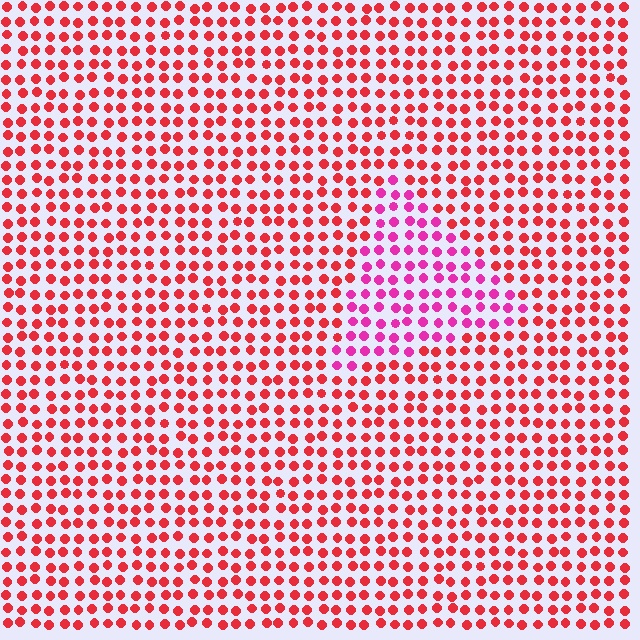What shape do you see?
I see a triangle.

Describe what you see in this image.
The image is filled with small red elements in a uniform arrangement. A triangle-shaped region is visible where the elements are tinted to a slightly different hue, forming a subtle color boundary.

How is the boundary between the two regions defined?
The boundary is defined purely by a slight shift in hue (about 37 degrees). Spacing, size, and orientation are identical on both sides.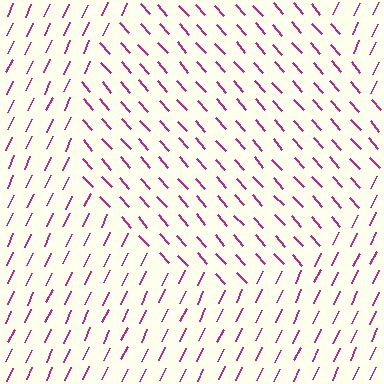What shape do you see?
I see a circle.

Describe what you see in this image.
The image is filled with small magenta line segments. A circle region in the image has lines oriented differently from the surrounding lines, creating a visible texture boundary.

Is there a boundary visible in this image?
Yes, there is a texture boundary formed by a change in line orientation.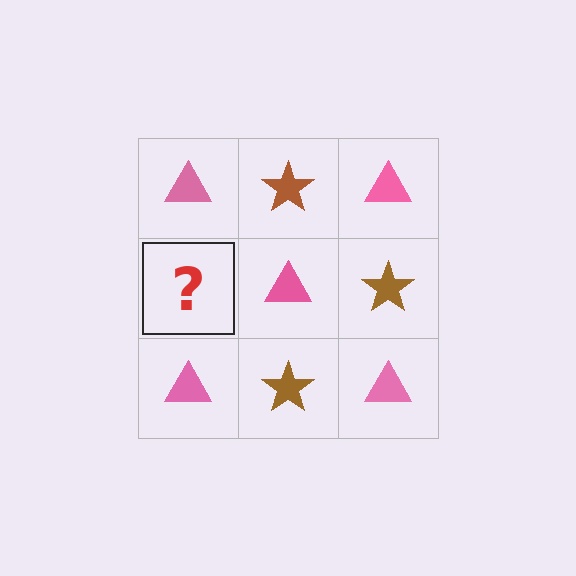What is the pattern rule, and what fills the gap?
The rule is that it alternates pink triangle and brown star in a checkerboard pattern. The gap should be filled with a brown star.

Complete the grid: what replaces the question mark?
The question mark should be replaced with a brown star.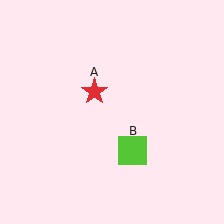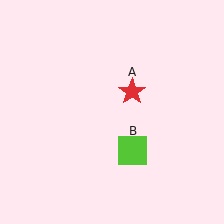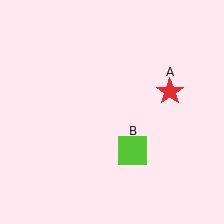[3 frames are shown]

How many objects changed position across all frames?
1 object changed position: red star (object A).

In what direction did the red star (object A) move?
The red star (object A) moved right.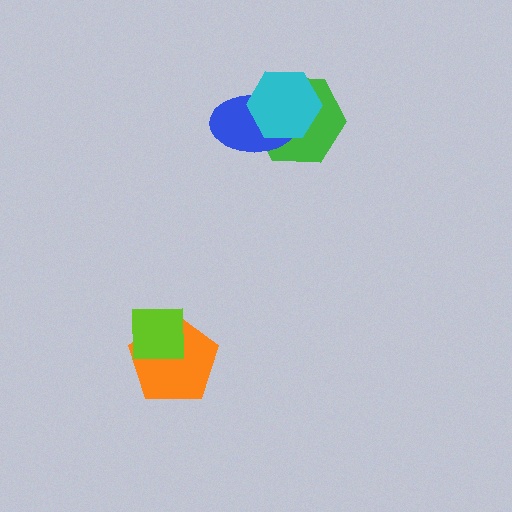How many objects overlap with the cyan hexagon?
2 objects overlap with the cyan hexagon.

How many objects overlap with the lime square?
1 object overlaps with the lime square.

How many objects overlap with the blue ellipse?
2 objects overlap with the blue ellipse.